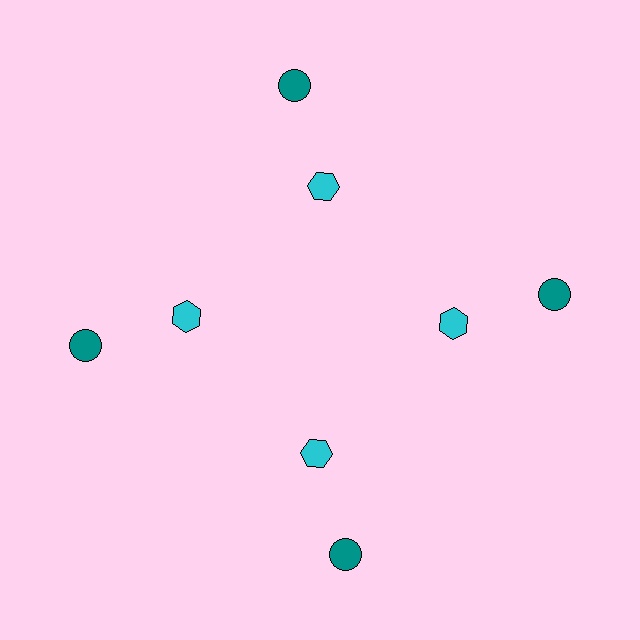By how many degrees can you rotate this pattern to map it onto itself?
The pattern maps onto itself every 90 degrees of rotation.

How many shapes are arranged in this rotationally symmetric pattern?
There are 8 shapes, arranged in 4 groups of 2.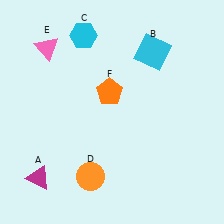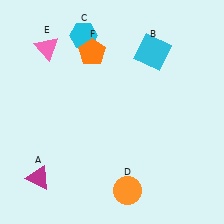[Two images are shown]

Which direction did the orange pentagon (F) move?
The orange pentagon (F) moved up.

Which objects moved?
The objects that moved are: the orange circle (D), the orange pentagon (F).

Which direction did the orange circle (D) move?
The orange circle (D) moved right.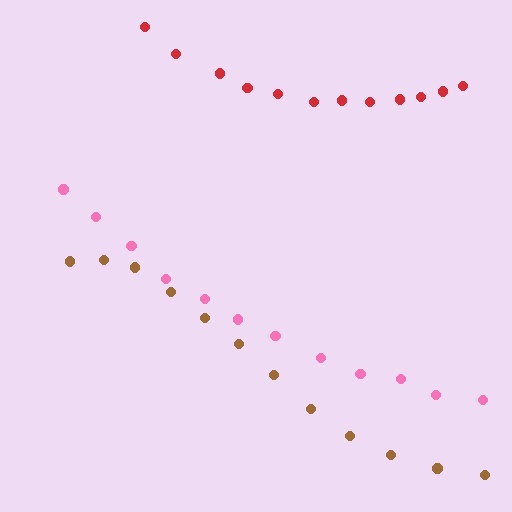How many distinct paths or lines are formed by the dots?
There are 3 distinct paths.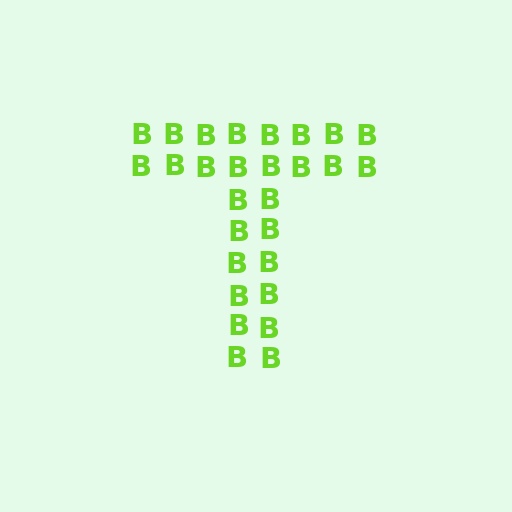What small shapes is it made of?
It is made of small letter B's.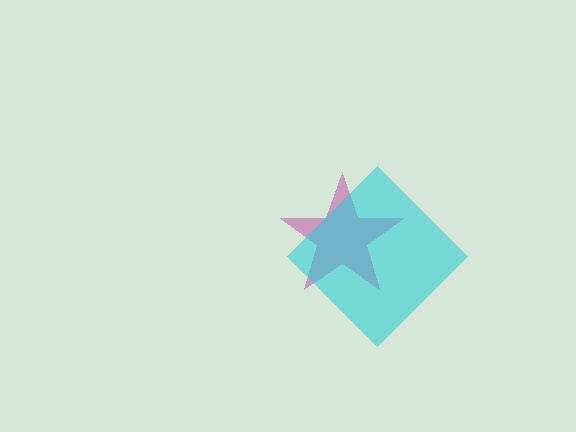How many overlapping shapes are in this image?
There are 2 overlapping shapes in the image.